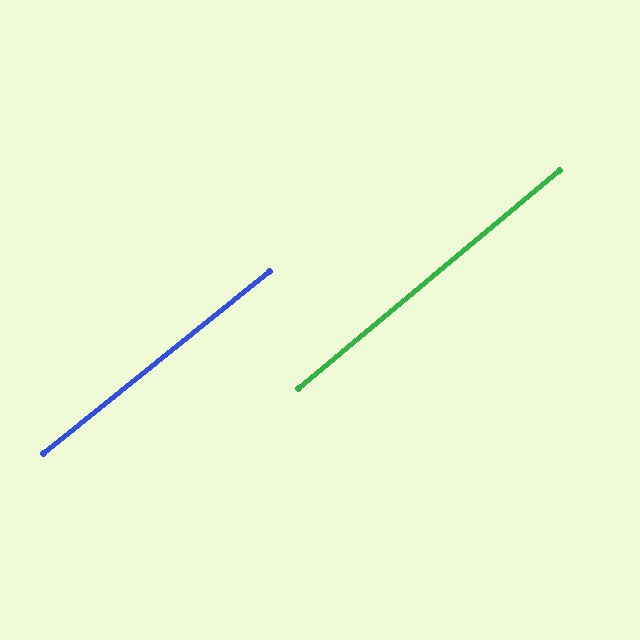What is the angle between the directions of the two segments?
Approximately 1 degree.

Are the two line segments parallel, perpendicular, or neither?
Parallel — their directions differ by only 1.1°.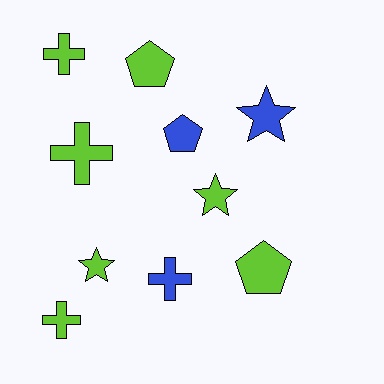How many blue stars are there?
There is 1 blue star.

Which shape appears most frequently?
Cross, with 4 objects.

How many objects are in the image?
There are 10 objects.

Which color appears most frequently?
Lime, with 7 objects.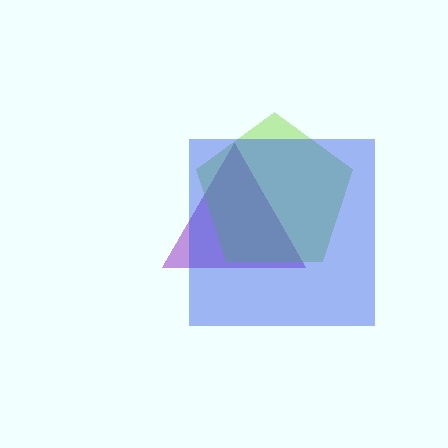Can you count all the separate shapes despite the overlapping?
Yes, there are 3 separate shapes.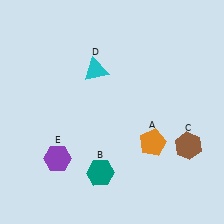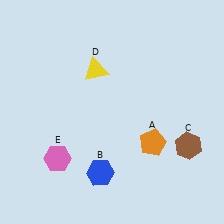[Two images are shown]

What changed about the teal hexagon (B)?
In Image 1, B is teal. In Image 2, it changed to blue.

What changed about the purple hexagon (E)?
In Image 1, E is purple. In Image 2, it changed to pink.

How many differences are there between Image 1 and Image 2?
There are 3 differences between the two images.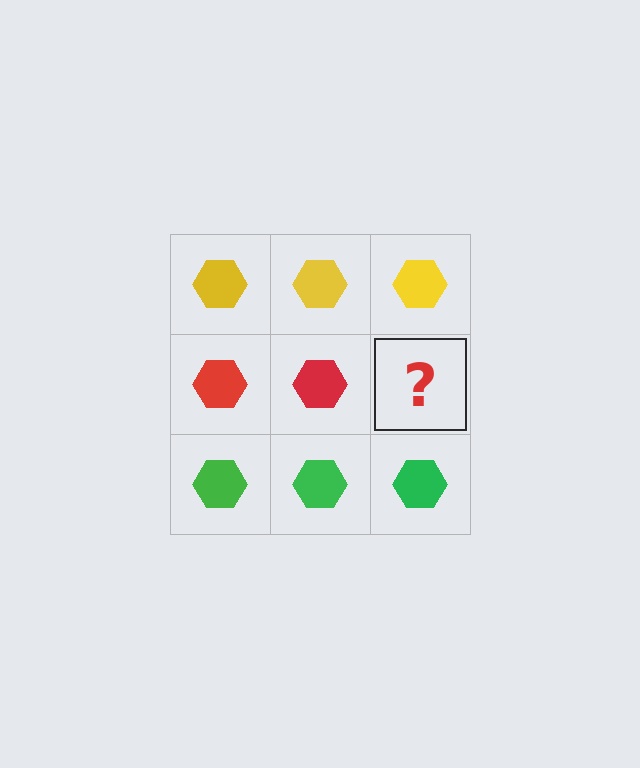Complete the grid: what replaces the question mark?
The question mark should be replaced with a red hexagon.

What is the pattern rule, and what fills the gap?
The rule is that each row has a consistent color. The gap should be filled with a red hexagon.